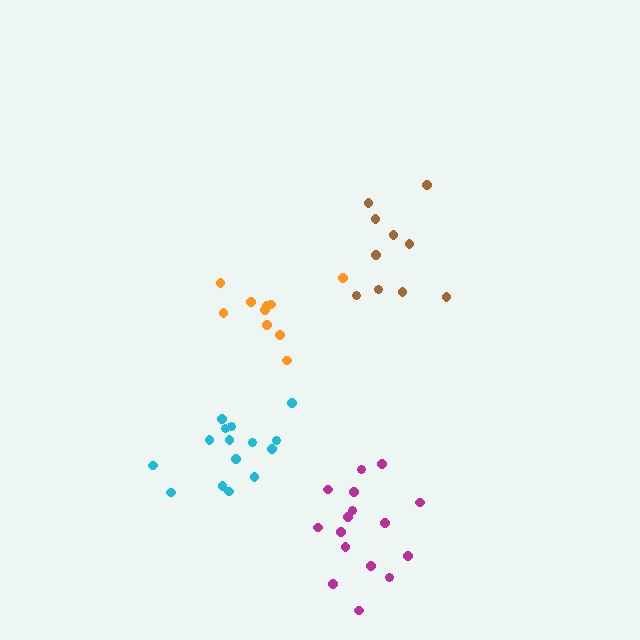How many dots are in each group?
Group 1: 10 dots, Group 2: 15 dots, Group 3: 10 dots, Group 4: 16 dots (51 total).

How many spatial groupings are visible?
There are 4 spatial groupings.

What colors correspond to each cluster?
The clusters are colored: orange, cyan, brown, magenta.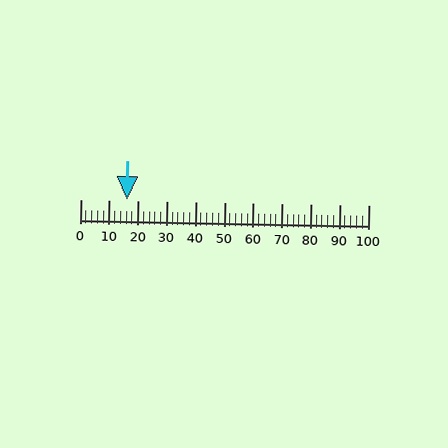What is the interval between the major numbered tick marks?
The major tick marks are spaced 10 units apart.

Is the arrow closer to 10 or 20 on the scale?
The arrow is closer to 20.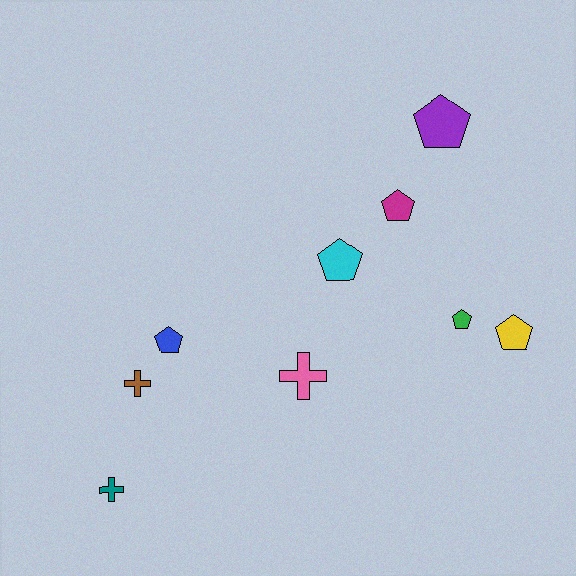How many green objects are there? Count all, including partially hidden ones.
There is 1 green object.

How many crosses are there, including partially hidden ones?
There are 3 crosses.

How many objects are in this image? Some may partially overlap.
There are 9 objects.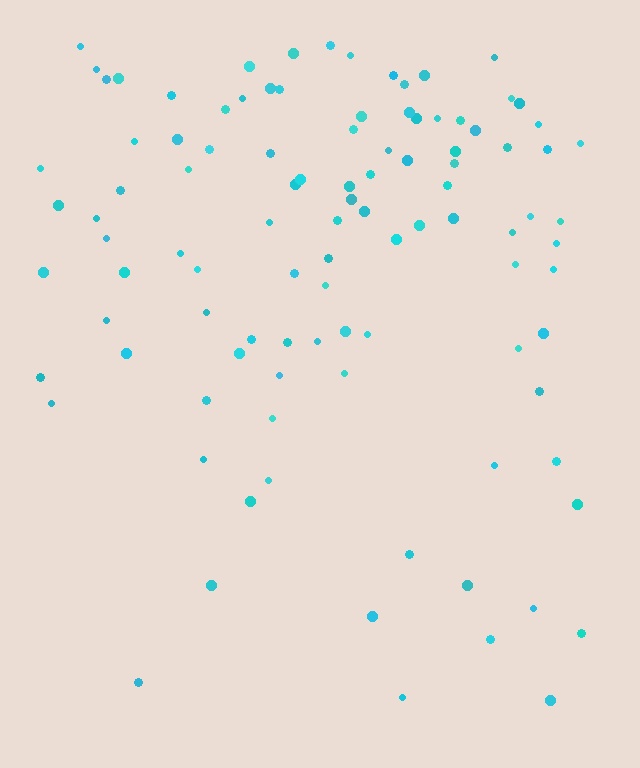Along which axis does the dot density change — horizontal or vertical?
Vertical.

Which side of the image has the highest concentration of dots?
The top.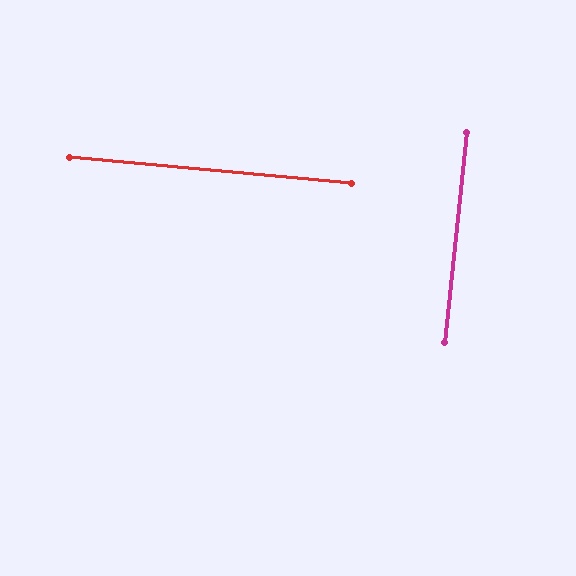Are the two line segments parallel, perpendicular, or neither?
Perpendicular — they meet at approximately 89°.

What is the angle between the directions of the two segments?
Approximately 89 degrees.